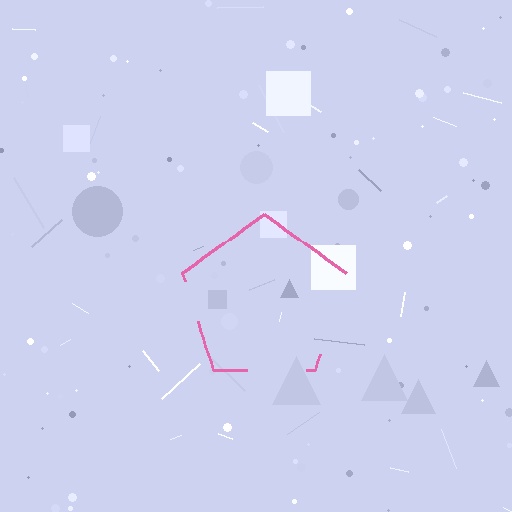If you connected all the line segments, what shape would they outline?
They would outline a pentagon.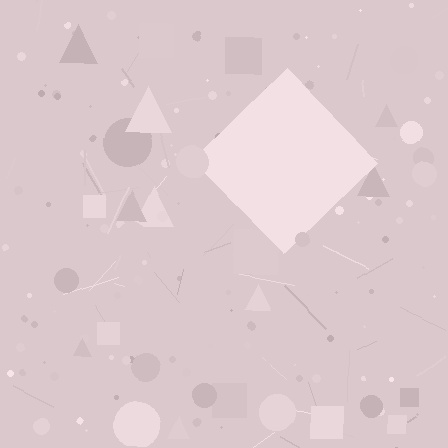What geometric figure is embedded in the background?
A diamond is embedded in the background.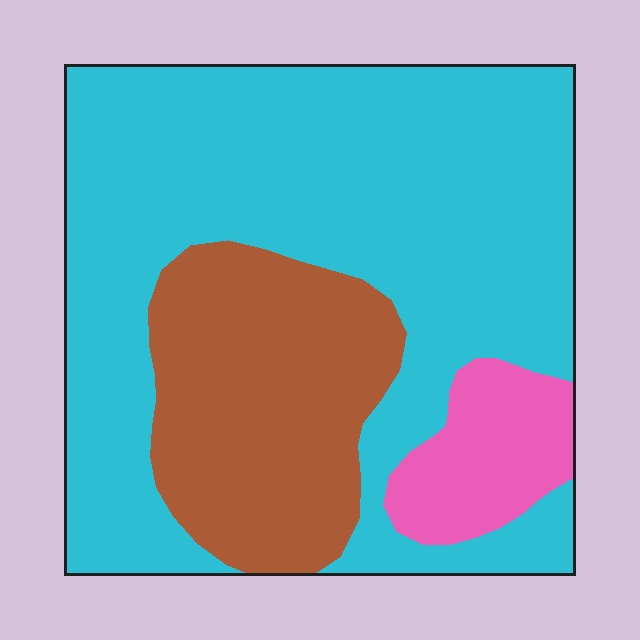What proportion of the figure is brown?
Brown covers about 25% of the figure.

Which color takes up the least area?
Pink, at roughly 10%.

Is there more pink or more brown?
Brown.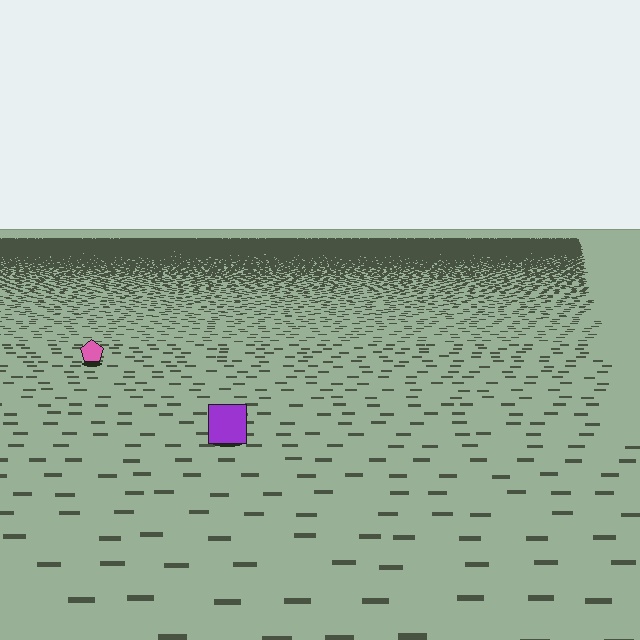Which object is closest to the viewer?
The purple square is closest. The texture marks near it are larger and more spread out.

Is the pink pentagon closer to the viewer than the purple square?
No. The purple square is closer — you can tell from the texture gradient: the ground texture is coarser near it.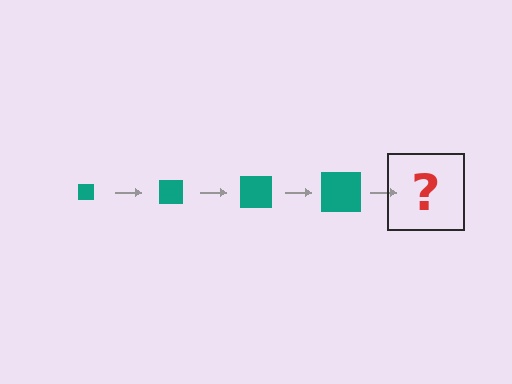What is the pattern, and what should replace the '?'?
The pattern is that the square gets progressively larger each step. The '?' should be a teal square, larger than the previous one.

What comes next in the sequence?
The next element should be a teal square, larger than the previous one.